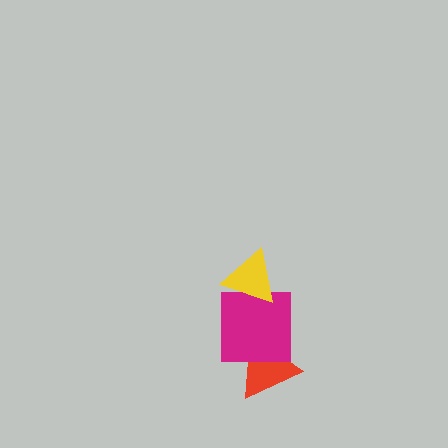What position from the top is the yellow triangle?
The yellow triangle is 1st from the top.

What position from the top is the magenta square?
The magenta square is 2nd from the top.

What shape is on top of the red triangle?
The magenta square is on top of the red triangle.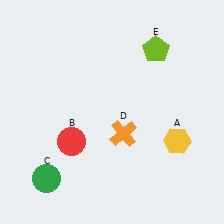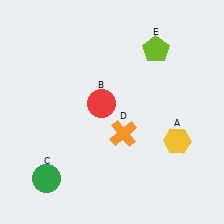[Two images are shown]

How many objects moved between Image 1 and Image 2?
1 object moved between the two images.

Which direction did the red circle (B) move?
The red circle (B) moved up.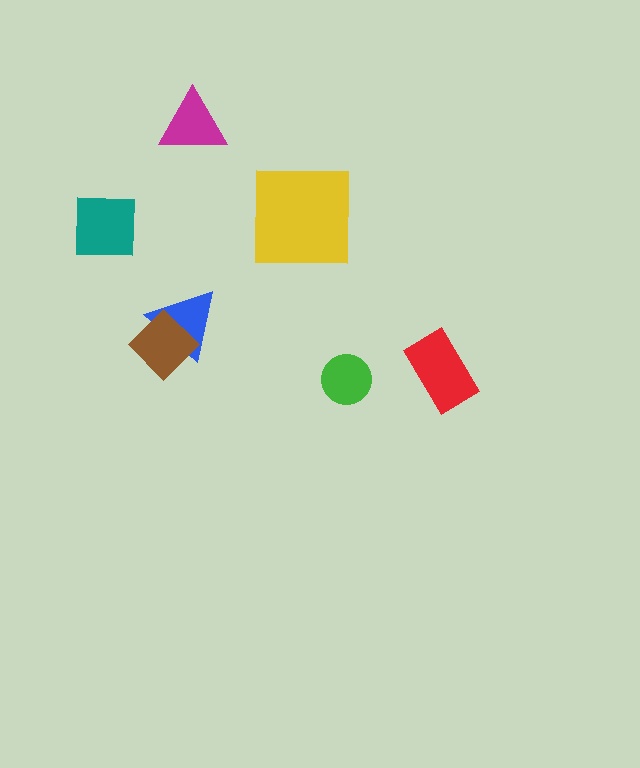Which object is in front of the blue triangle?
The brown diamond is in front of the blue triangle.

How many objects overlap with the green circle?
0 objects overlap with the green circle.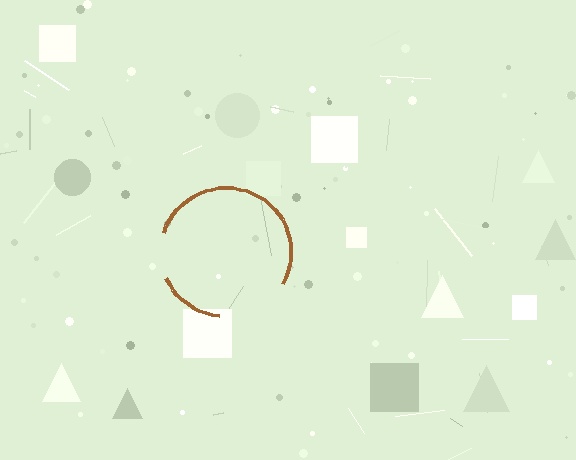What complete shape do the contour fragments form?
The contour fragments form a circle.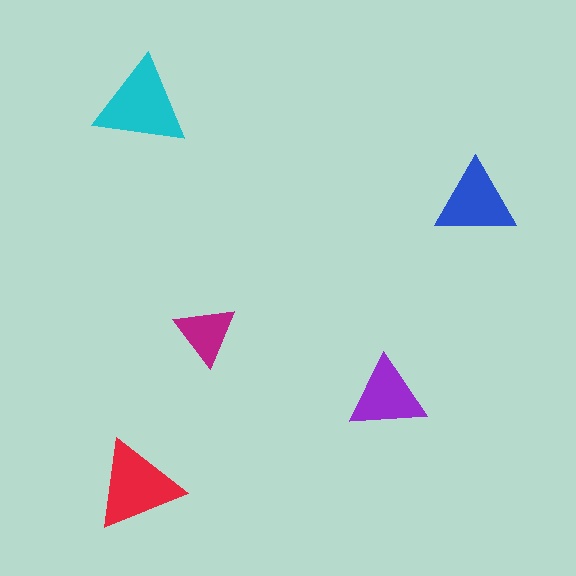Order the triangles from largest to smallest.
the cyan one, the red one, the blue one, the purple one, the magenta one.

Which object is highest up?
The cyan triangle is topmost.